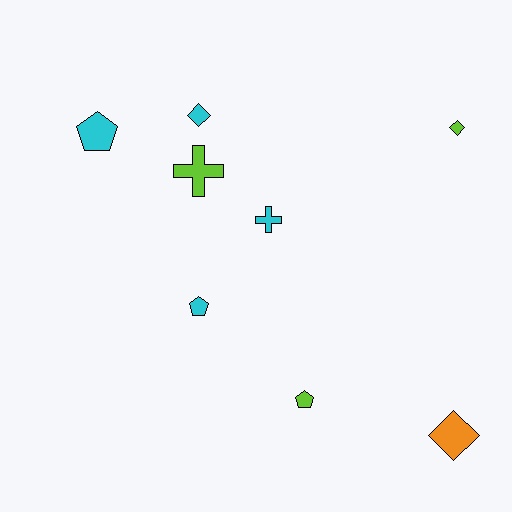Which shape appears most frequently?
Diamond, with 3 objects.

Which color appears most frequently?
Cyan, with 4 objects.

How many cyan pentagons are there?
There are 2 cyan pentagons.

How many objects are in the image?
There are 8 objects.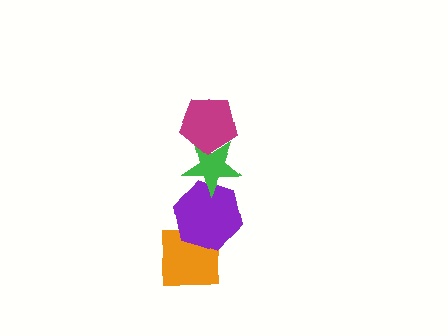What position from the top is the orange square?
The orange square is 4th from the top.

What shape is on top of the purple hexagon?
The green star is on top of the purple hexagon.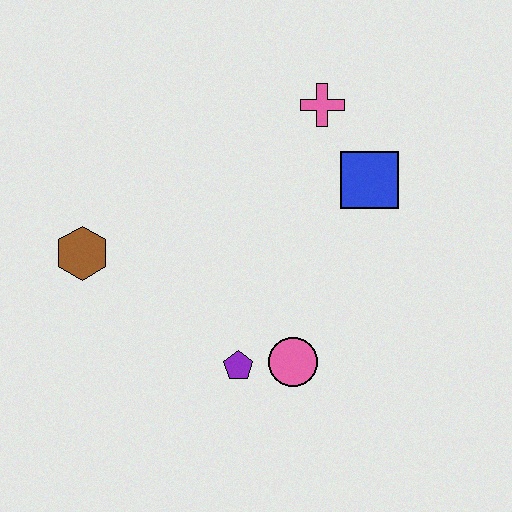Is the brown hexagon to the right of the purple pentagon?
No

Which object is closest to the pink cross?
The blue square is closest to the pink cross.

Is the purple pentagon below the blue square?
Yes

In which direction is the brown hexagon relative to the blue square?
The brown hexagon is to the left of the blue square.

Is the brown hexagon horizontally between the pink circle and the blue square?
No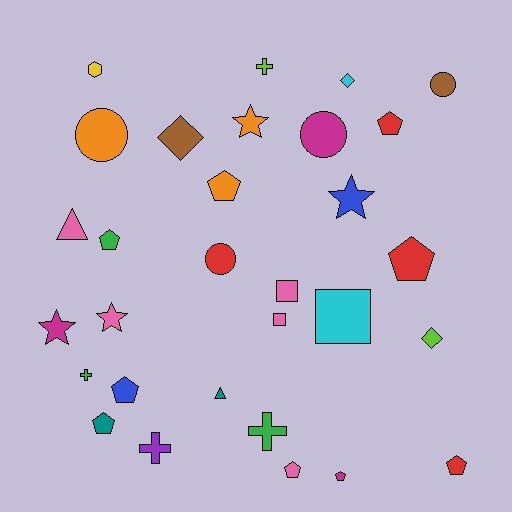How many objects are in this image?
There are 30 objects.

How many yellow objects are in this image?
There is 1 yellow object.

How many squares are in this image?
There are 3 squares.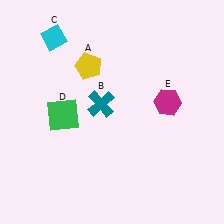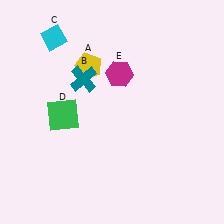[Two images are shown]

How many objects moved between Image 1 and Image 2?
2 objects moved between the two images.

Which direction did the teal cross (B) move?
The teal cross (B) moved up.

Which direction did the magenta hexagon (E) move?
The magenta hexagon (E) moved left.